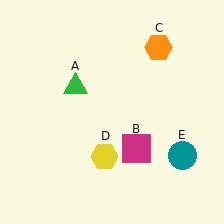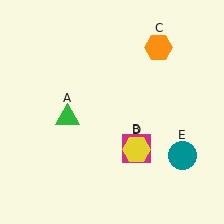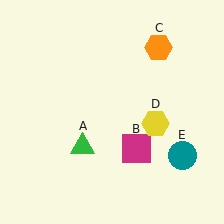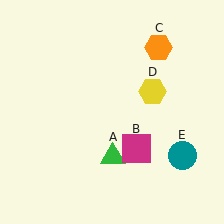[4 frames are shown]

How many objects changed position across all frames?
2 objects changed position: green triangle (object A), yellow hexagon (object D).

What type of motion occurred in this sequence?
The green triangle (object A), yellow hexagon (object D) rotated counterclockwise around the center of the scene.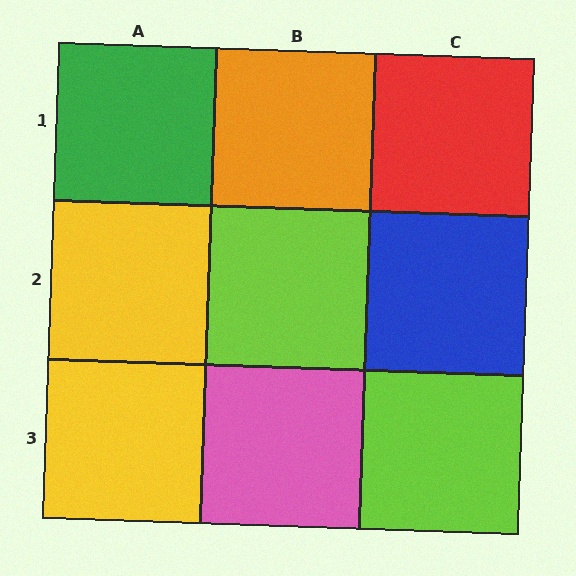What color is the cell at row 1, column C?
Red.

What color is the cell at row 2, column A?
Yellow.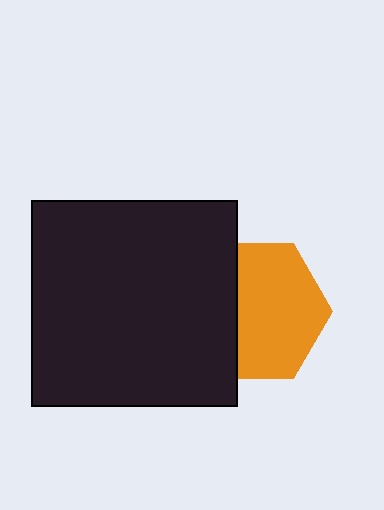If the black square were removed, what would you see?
You would see the complete orange hexagon.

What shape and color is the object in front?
The object in front is a black square.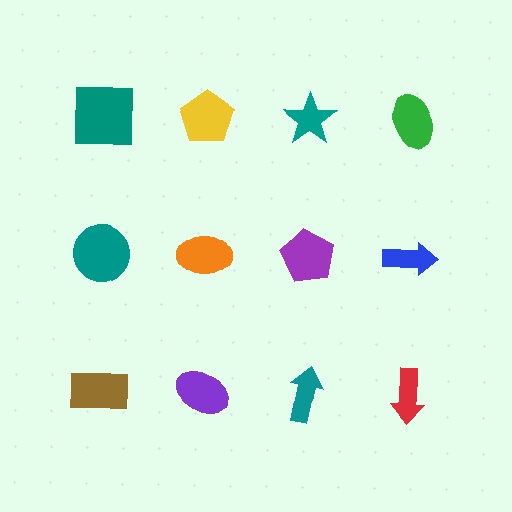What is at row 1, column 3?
A teal star.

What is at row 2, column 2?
An orange ellipse.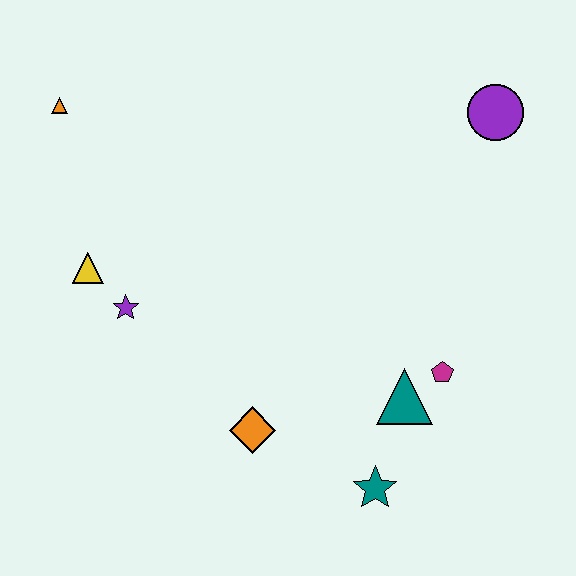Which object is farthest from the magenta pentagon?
The orange triangle is farthest from the magenta pentagon.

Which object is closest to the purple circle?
The magenta pentagon is closest to the purple circle.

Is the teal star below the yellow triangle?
Yes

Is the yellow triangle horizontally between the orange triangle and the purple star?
Yes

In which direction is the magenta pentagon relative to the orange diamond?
The magenta pentagon is to the right of the orange diamond.